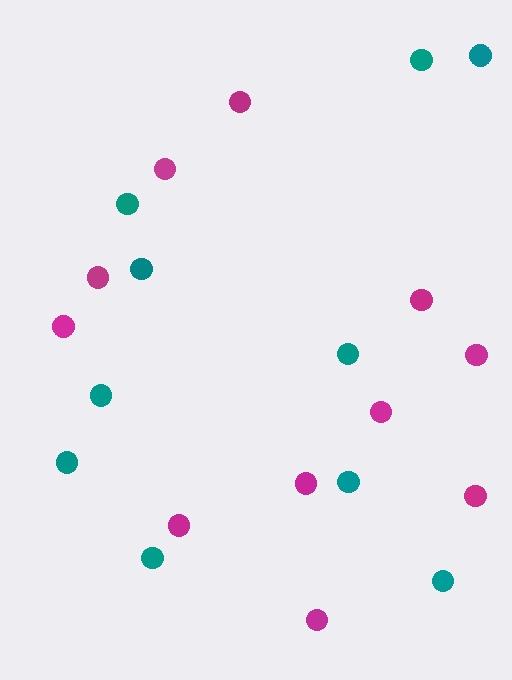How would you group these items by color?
There are 2 groups: one group of teal circles (10) and one group of magenta circles (11).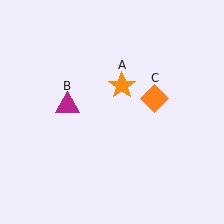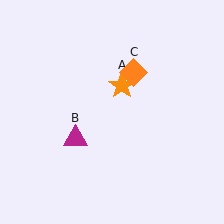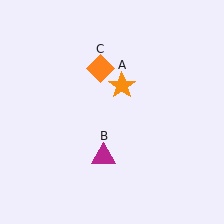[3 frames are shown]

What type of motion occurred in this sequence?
The magenta triangle (object B), orange diamond (object C) rotated counterclockwise around the center of the scene.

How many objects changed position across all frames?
2 objects changed position: magenta triangle (object B), orange diamond (object C).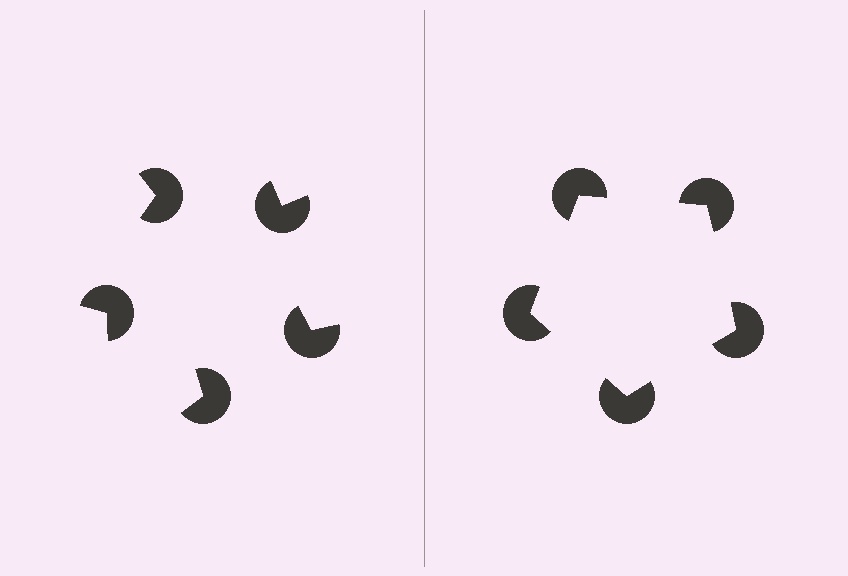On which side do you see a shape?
An illusory pentagon appears on the right side. On the left side the wedge cuts are rotated, so no coherent shape forms.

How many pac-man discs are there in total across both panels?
10 — 5 on each side.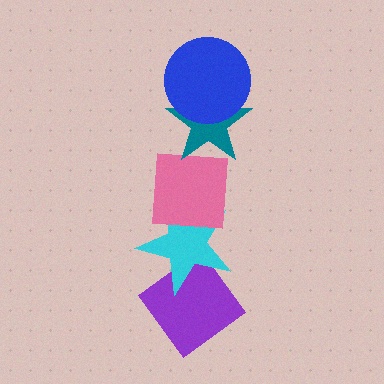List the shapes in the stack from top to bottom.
From top to bottom: the blue circle, the teal star, the pink square, the cyan star, the purple diamond.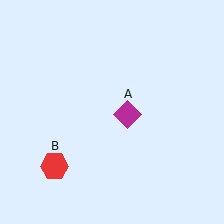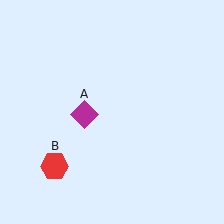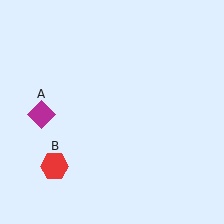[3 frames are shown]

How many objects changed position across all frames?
1 object changed position: magenta diamond (object A).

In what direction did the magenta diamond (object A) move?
The magenta diamond (object A) moved left.